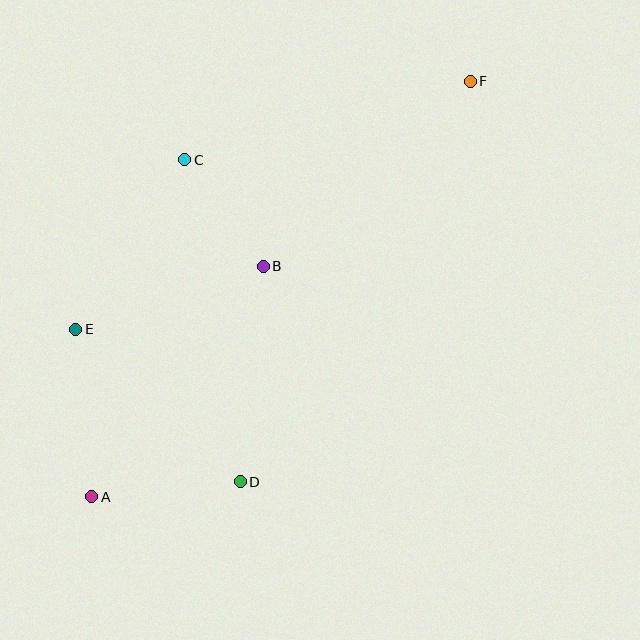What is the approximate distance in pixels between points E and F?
The distance between E and F is approximately 466 pixels.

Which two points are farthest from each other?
Points A and F are farthest from each other.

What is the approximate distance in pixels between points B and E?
The distance between B and E is approximately 198 pixels.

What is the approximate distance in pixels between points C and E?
The distance between C and E is approximately 202 pixels.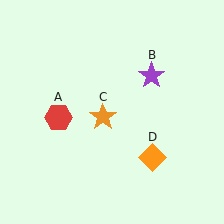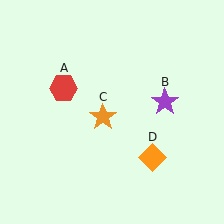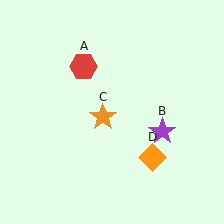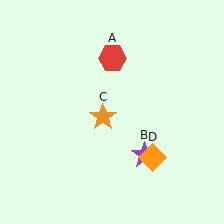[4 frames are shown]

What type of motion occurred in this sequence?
The red hexagon (object A), purple star (object B) rotated clockwise around the center of the scene.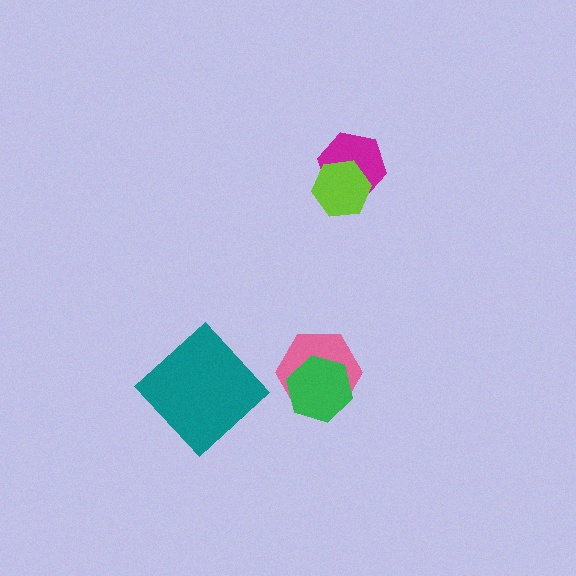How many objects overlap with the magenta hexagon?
1 object overlaps with the magenta hexagon.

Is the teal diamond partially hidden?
No, no other shape covers it.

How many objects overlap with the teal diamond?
0 objects overlap with the teal diamond.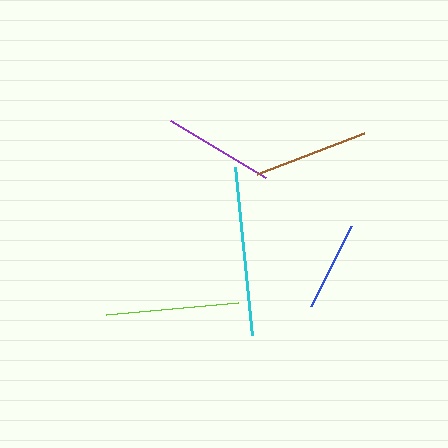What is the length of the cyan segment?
The cyan segment is approximately 169 pixels long.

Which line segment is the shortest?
The blue line is the shortest at approximately 89 pixels.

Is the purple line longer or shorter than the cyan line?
The cyan line is longer than the purple line.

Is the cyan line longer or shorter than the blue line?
The cyan line is longer than the blue line.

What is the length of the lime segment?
The lime segment is approximately 132 pixels long.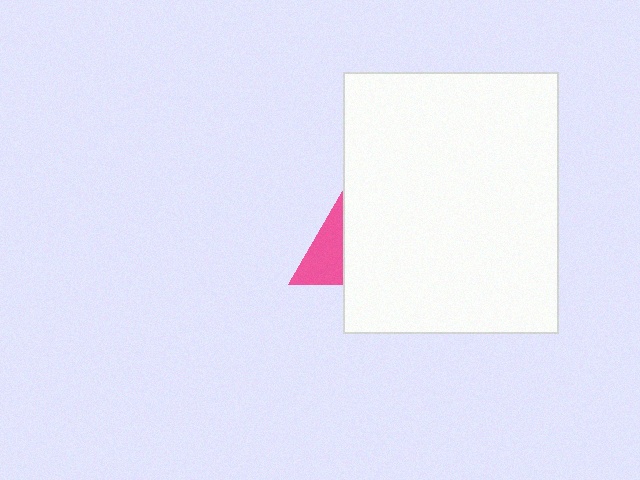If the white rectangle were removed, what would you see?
You would see the complete pink triangle.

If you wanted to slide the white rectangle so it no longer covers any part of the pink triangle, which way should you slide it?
Slide it right — that is the most direct way to separate the two shapes.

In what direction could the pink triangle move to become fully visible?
The pink triangle could move left. That would shift it out from behind the white rectangle entirely.